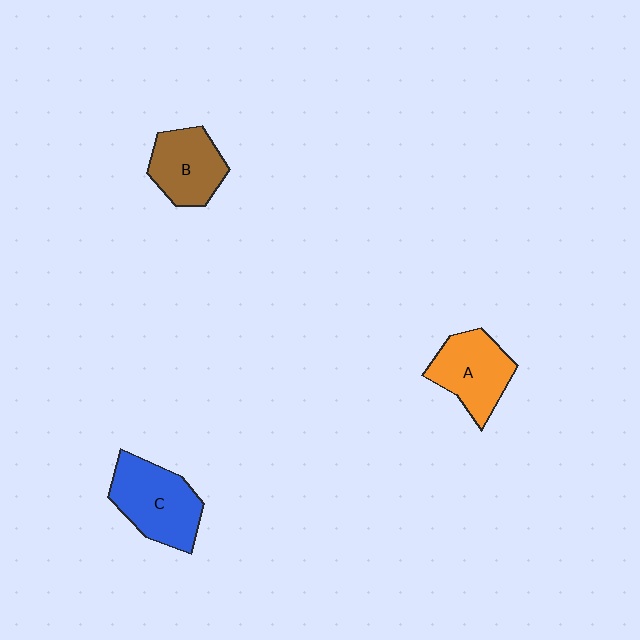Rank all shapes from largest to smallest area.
From largest to smallest: C (blue), A (orange), B (brown).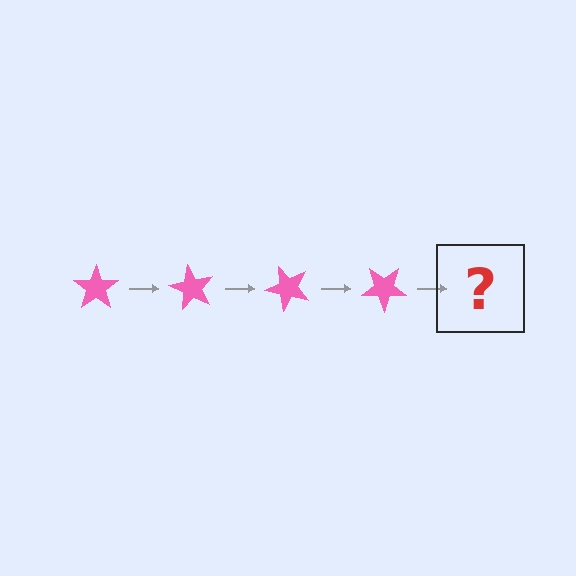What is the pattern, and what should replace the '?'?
The pattern is that the star rotates 60 degrees each step. The '?' should be a pink star rotated 240 degrees.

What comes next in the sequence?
The next element should be a pink star rotated 240 degrees.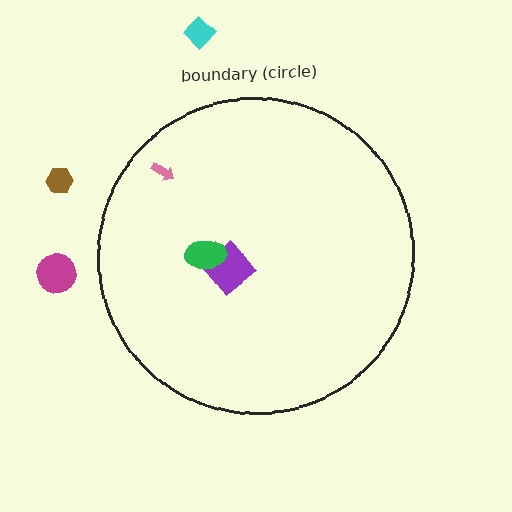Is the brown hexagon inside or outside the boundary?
Outside.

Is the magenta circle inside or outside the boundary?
Outside.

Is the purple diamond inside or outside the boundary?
Inside.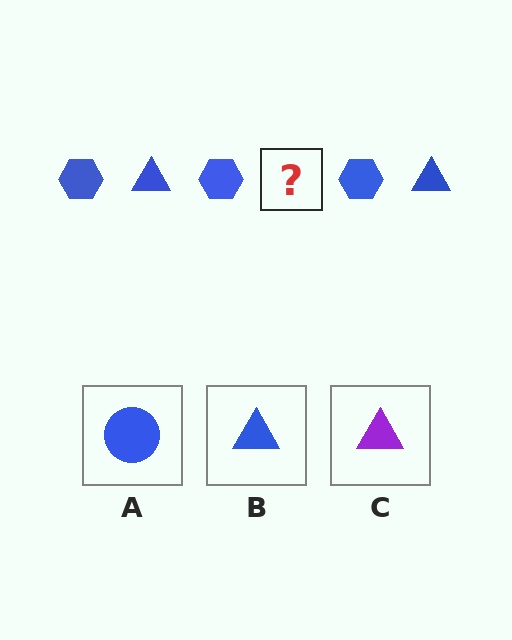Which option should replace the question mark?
Option B.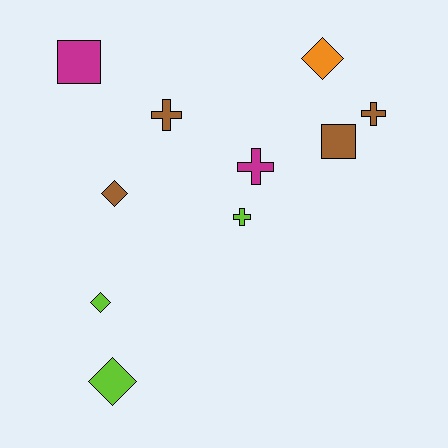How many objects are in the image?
There are 10 objects.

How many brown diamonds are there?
There is 1 brown diamond.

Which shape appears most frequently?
Cross, with 4 objects.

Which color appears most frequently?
Brown, with 4 objects.